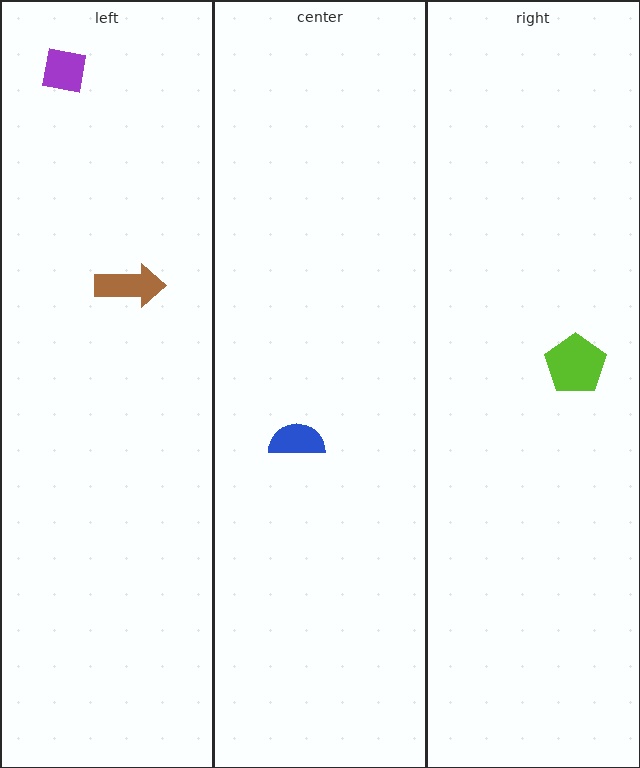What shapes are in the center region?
The blue semicircle.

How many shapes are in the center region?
1.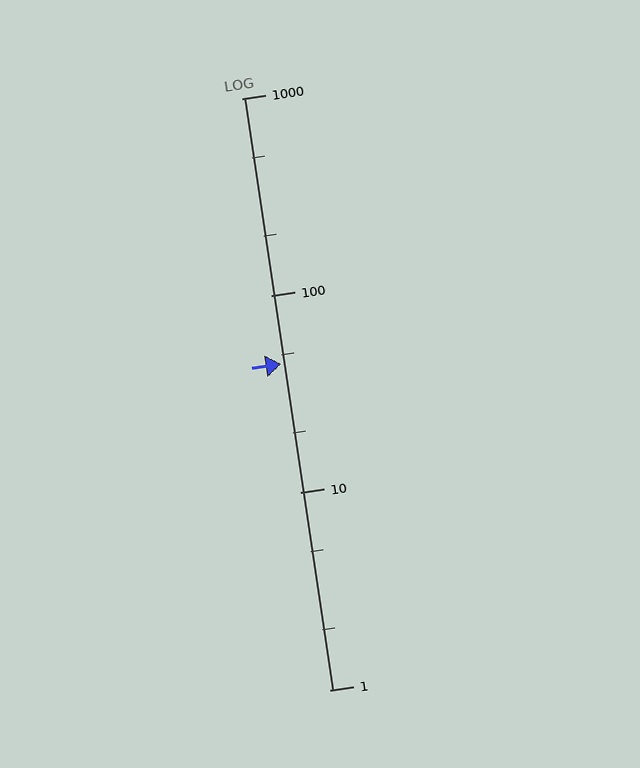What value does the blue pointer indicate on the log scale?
The pointer indicates approximately 45.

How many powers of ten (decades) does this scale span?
The scale spans 3 decades, from 1 to 1000.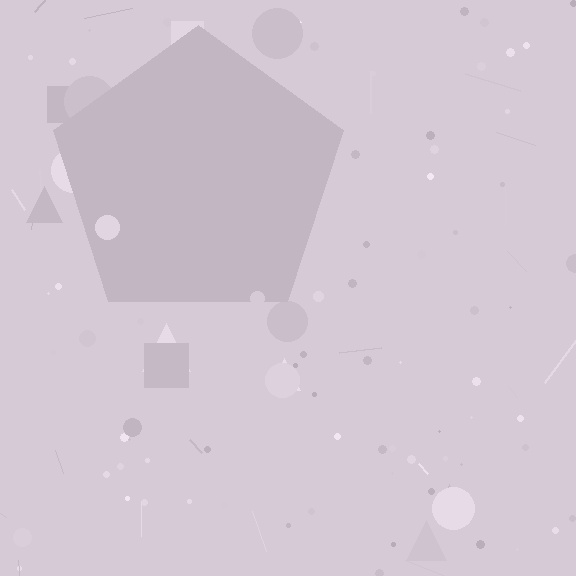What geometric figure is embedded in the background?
A pentagon is embedded in the background.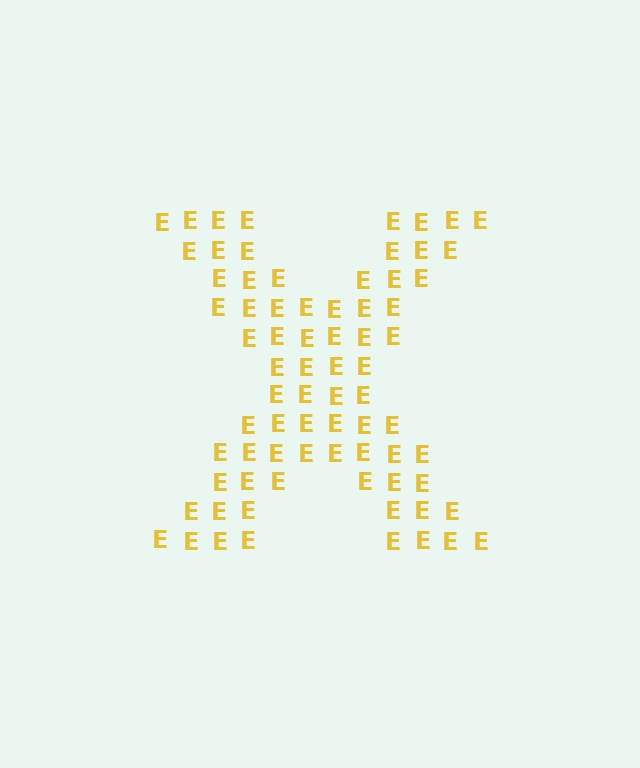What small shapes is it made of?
It is made of small letter E's.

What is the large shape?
The large shape is the letter X.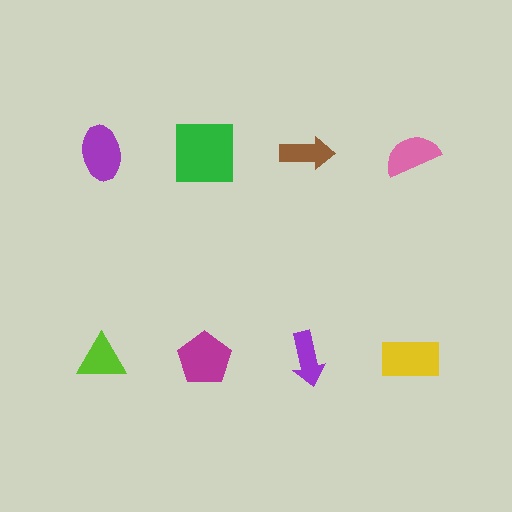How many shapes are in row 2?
4 shapes.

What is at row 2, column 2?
A magenta pentagon.